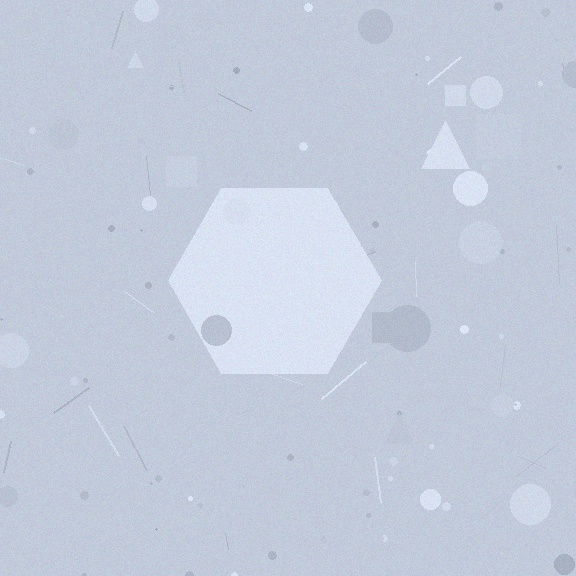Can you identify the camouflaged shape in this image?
The camouflaged shape is a hexagon.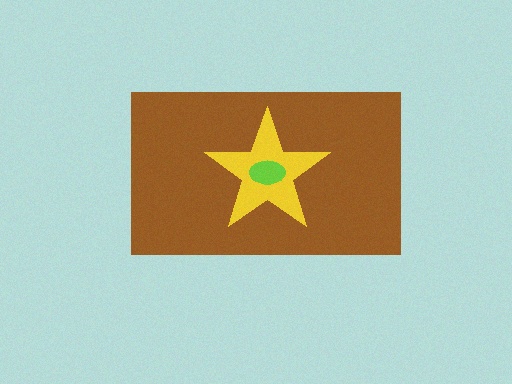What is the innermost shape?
The lime ellipse.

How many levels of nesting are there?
3.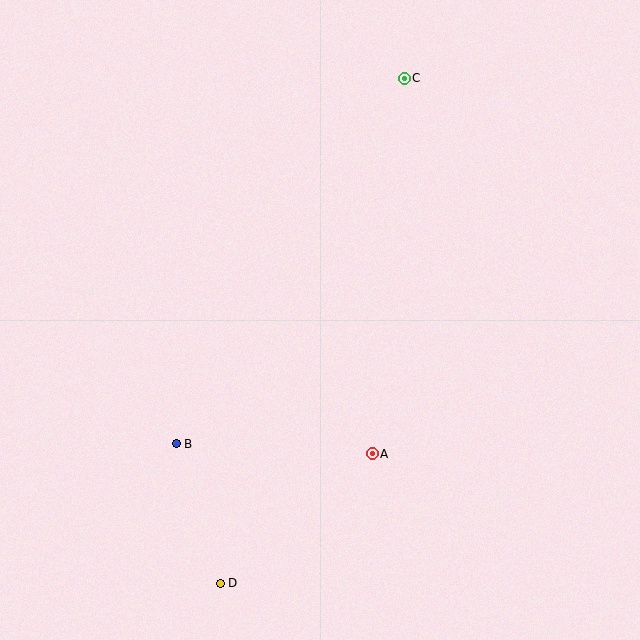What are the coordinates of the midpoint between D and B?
The midpoint between D and B is at (198, 513).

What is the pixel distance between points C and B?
The distance between C and B is 431 pixels.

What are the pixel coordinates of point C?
Point C is at (404, 78).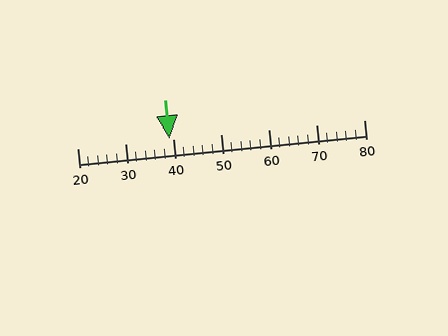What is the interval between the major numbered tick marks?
The major tick marks are spaced 10 units apart.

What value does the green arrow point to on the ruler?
The green arrow points to approximately 39.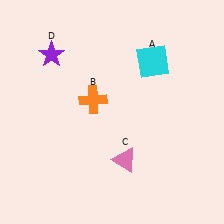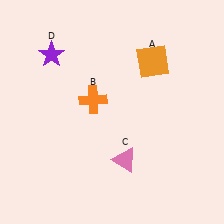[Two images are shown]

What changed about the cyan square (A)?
In Image 1, A is cyan. In Image 2, it changed to orange.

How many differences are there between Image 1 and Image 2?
There is 1 difference between the two images.